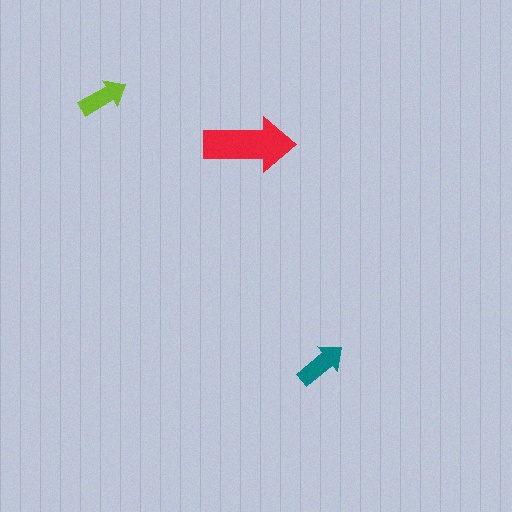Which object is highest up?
The lime arrow is topmost.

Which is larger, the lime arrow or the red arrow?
The red one.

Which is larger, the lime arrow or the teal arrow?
The teal one.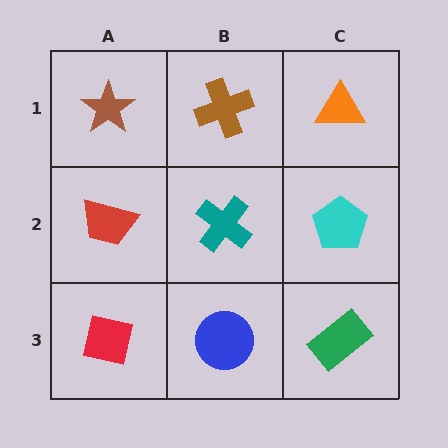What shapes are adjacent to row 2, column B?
A brown cross (row 1, column B), a blue circle (row 3, column B), a red trapezoid (row 2, column A), a cyan pentagon (row 2, column C).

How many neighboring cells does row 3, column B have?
3.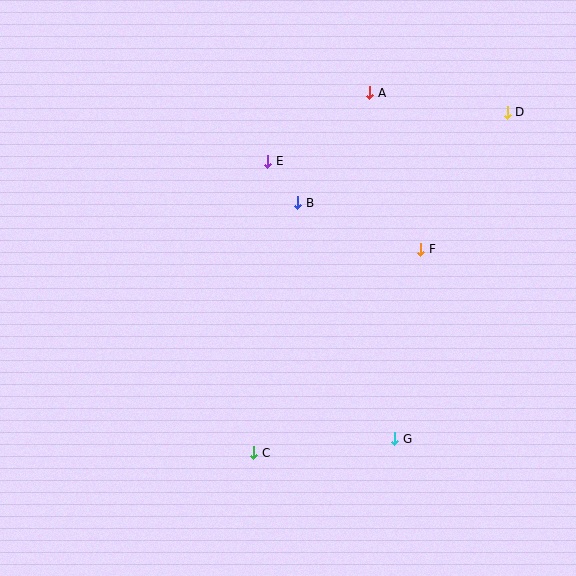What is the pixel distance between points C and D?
The distance between C and D is 425 pixels.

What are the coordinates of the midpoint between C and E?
The midpoint between C and E is at (261, 307).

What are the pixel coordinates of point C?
Point C is at (254, 453).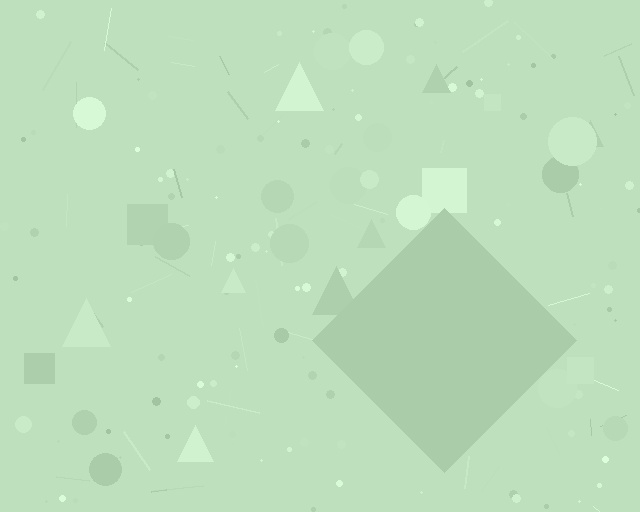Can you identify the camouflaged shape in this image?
The camouflaged shape is a diamond.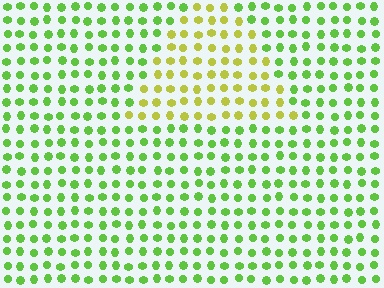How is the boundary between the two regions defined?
The boundary is defined purely by a slight shift in hue (about 39 degrees). Spacing, size, and orientation are identical on both sides.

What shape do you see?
I see a triangle.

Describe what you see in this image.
The image is filled with small lime elements in a uniform arrangement. A triangle-shaped region is visible where the elements are tinted to a slightly different hue, forming a subtle color boundary.